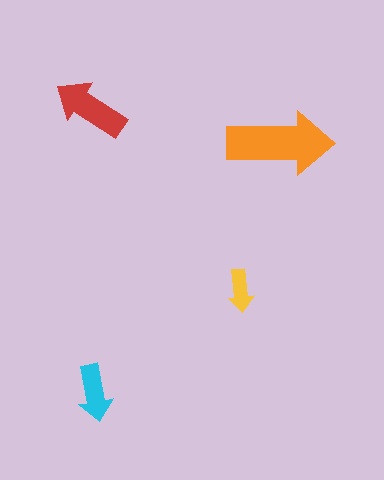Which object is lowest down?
The cyan arrow is bottommost.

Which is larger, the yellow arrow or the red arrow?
The red one.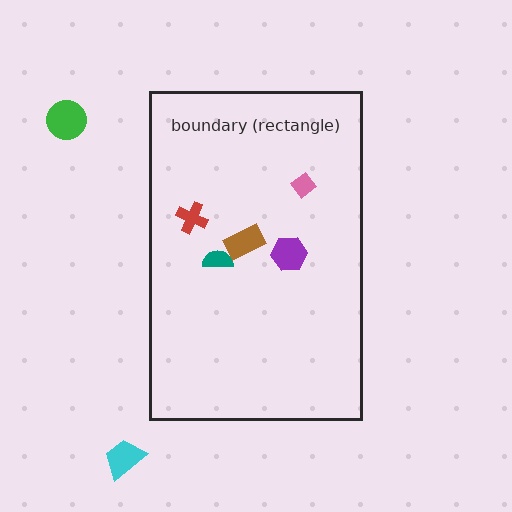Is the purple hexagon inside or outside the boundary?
Inside.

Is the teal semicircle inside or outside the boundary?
Inside.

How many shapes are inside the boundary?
5 inside, 2 outside.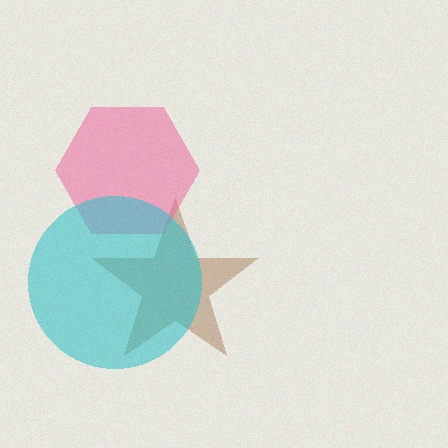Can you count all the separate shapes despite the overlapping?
Yes, there are 3 separate shapes.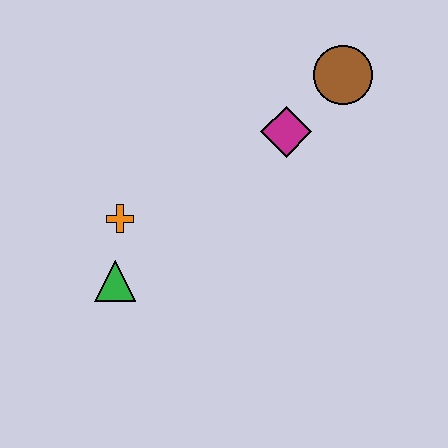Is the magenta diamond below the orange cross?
No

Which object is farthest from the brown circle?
The green triangle is farthest from the brown circle.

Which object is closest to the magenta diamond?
The brown circle is closest to the magenta diamond.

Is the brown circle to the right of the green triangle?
Yes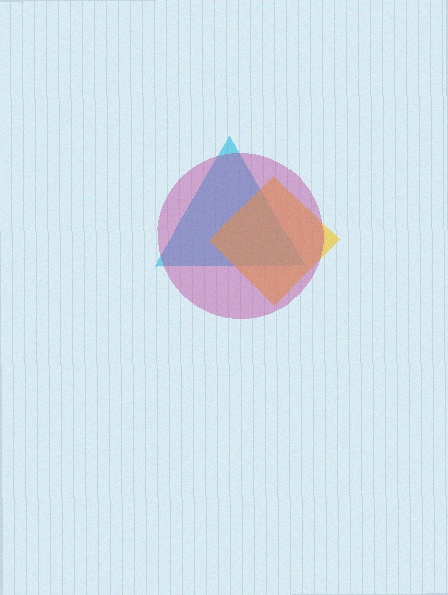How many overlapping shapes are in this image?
There are 3 overlapping shapes in the image.